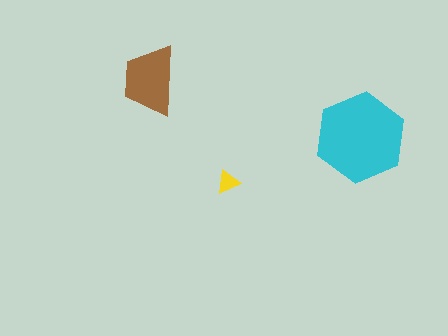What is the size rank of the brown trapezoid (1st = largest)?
2nd.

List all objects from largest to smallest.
The cyan hexagon, the brown trapezoid, the yellow triangle.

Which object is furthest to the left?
The brown trapezoid is leftmost.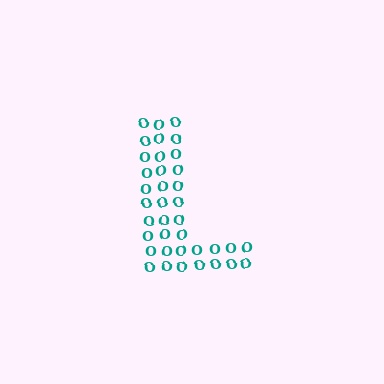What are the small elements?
The small elements are letter O's.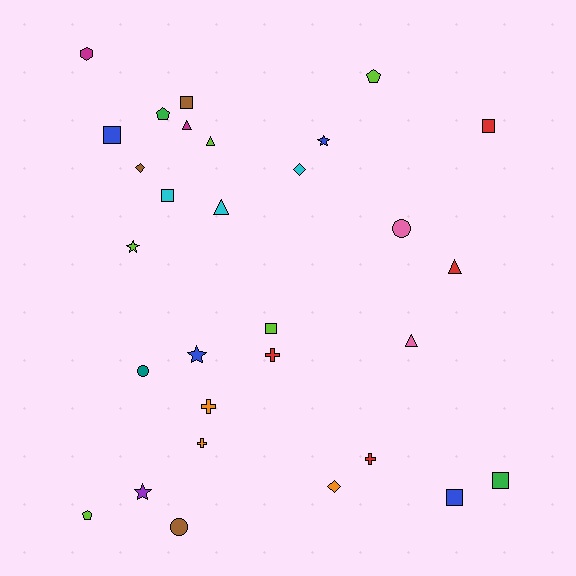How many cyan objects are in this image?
There are 3 cyan objects.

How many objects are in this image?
There are 30 objects.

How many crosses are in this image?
There are 4 crosses.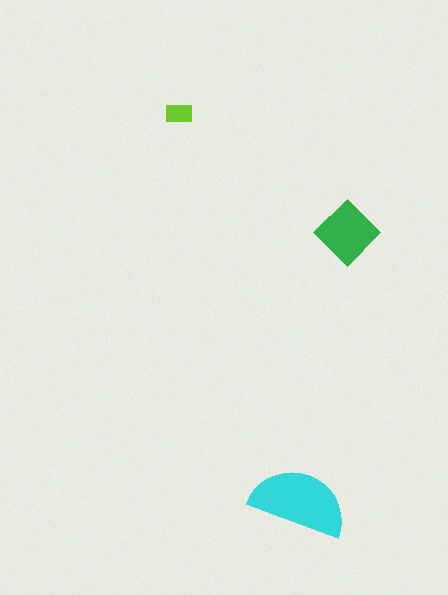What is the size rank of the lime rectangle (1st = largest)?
3rd.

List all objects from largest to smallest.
The cyan semicircle, the green diamond, the lime rectangle.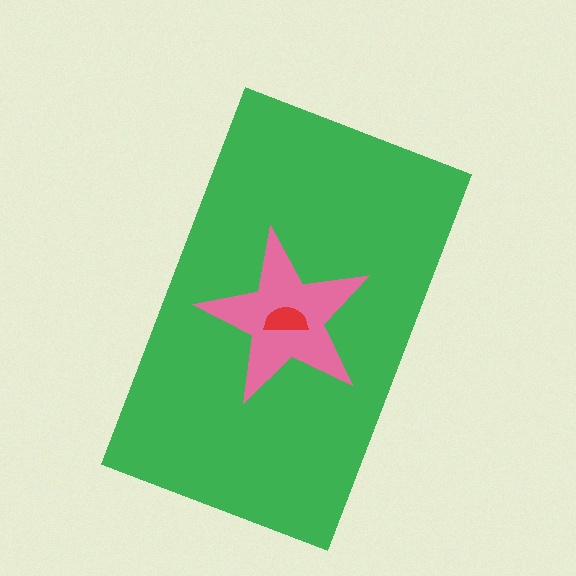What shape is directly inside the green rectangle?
The pink star.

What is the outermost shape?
The green rectangle.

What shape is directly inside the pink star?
The red semicircle.